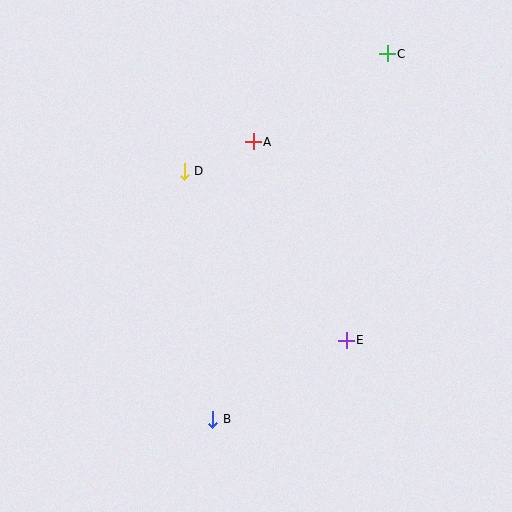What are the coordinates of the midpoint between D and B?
The midpoint between D and B is at (198, 295).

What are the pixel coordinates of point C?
Point C is at (387, 54).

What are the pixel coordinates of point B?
Point B is at (213, 419).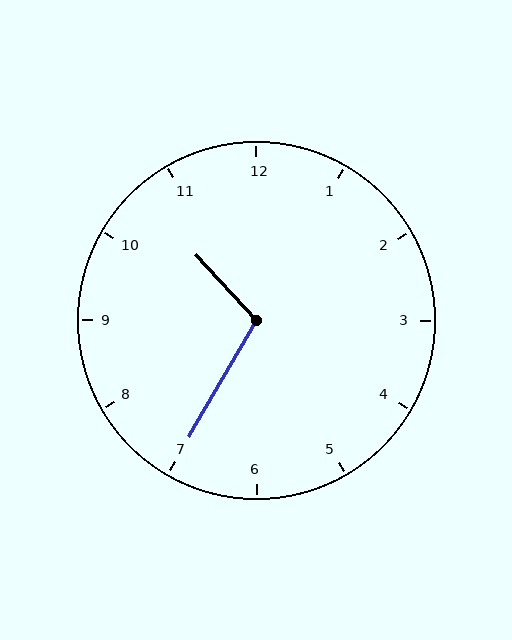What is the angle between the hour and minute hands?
Approximately 108 degrees.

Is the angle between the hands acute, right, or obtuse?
It is obtuse.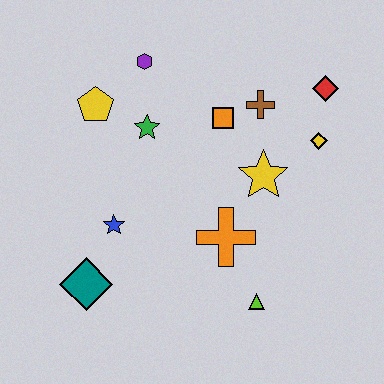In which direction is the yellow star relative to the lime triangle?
The yellow star is above the lime triangle.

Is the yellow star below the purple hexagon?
Yes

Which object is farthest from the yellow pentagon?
The lime triangle is farthest from the yellow pentagon.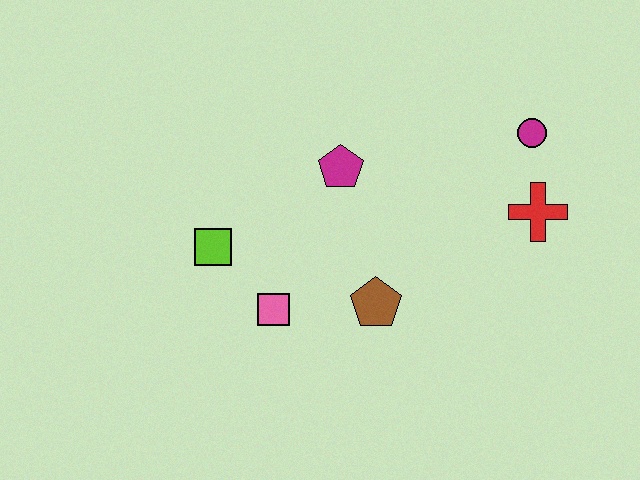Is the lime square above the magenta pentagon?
No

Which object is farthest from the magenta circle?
The lime square is farthest from the magenta circle.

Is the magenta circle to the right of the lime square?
Yes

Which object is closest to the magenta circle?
The red cross is closest to the magenta circle.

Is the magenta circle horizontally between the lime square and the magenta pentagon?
No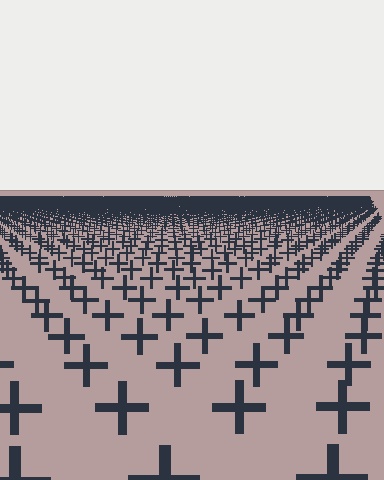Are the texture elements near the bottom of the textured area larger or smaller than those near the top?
Larger. Near the bottom, elements are closer to the viewer and appear at a bigger on-screen size.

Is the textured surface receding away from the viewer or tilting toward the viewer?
The surface is receding away from the viewer. Texture elements get smaller and denser toward the top.